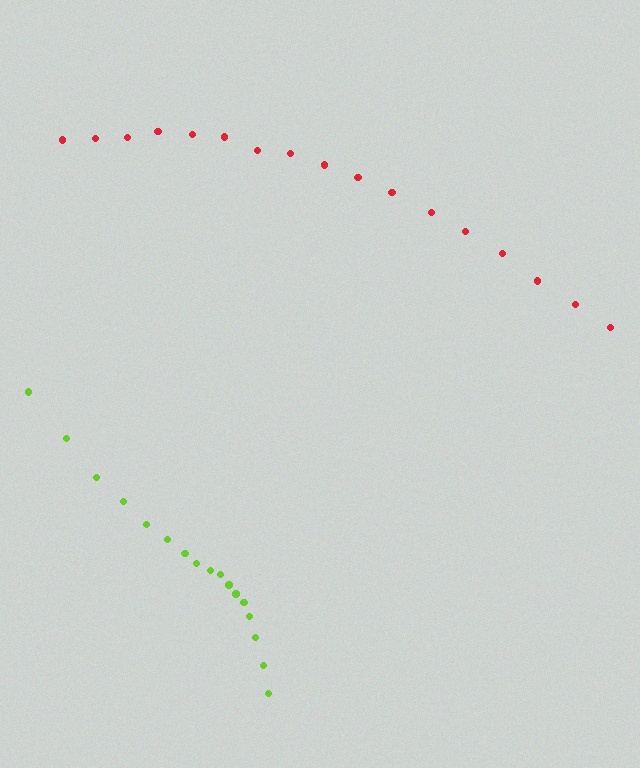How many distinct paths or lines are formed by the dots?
There are 2 distinct paths.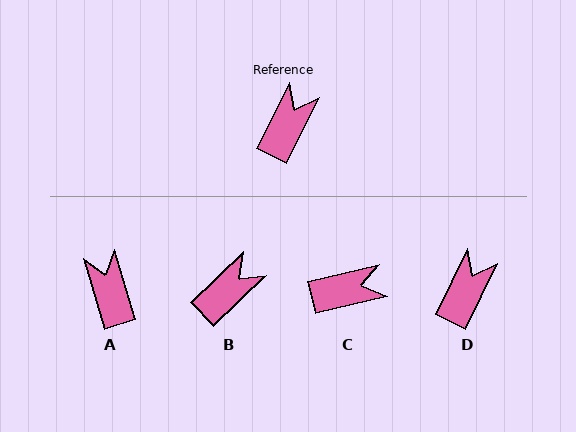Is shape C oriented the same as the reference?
No, it is off by about 50 degrees.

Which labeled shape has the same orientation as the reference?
D.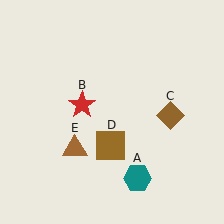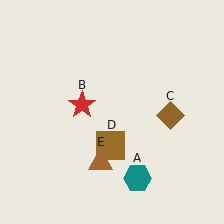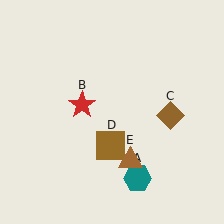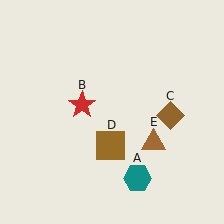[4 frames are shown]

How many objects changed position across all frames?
1 object changed position: brown triangle (object E).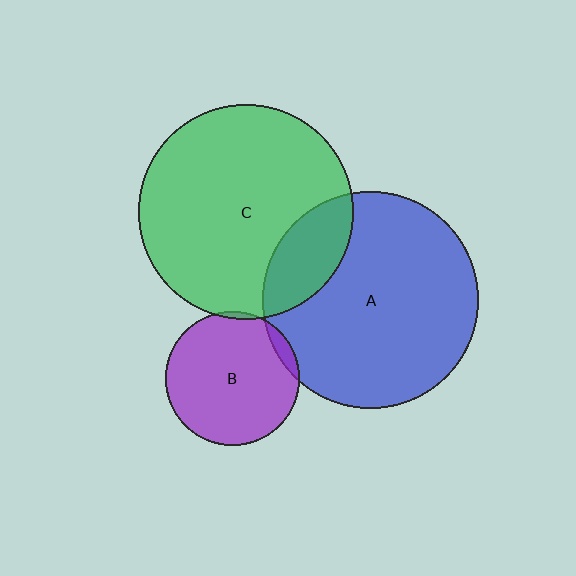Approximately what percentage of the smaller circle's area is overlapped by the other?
Approximately 5%.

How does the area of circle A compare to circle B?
Approximately 2.6 times.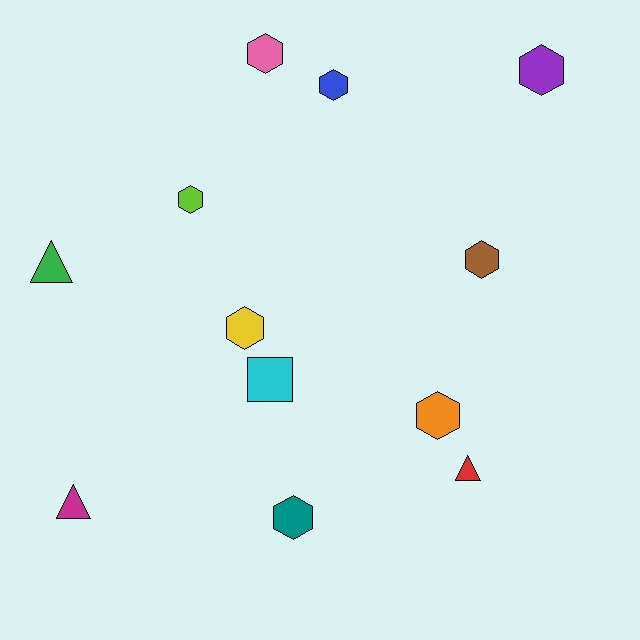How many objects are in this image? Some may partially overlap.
There are 12 objects.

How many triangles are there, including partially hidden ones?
There are 3 triangles.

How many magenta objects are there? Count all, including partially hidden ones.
There is 1 magenta object.